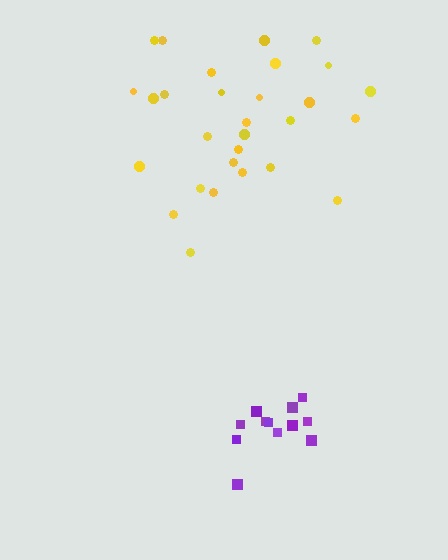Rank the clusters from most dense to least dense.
purple, yellow.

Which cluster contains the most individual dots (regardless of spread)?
Yellow (29).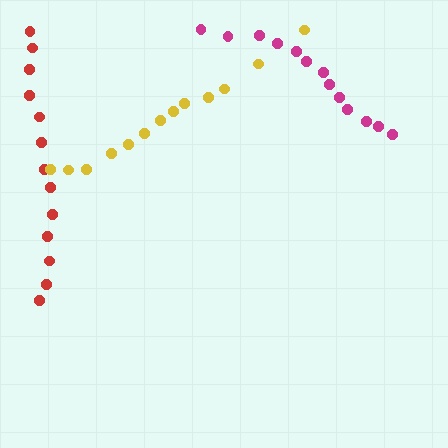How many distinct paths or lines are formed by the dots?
There are 3 distinct paths.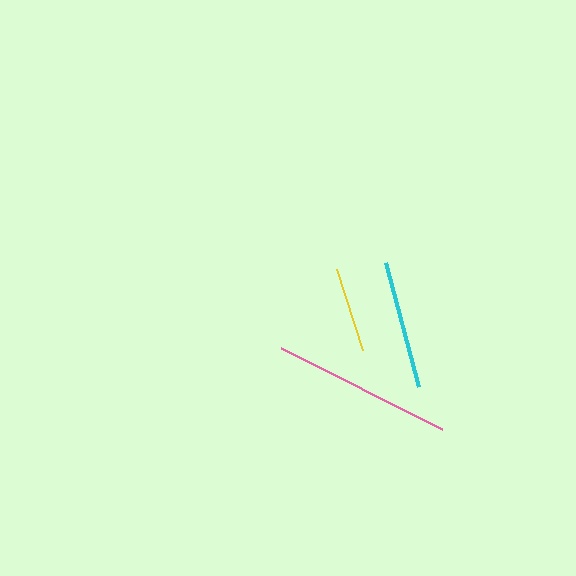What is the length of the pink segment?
The pink segment is approximately 180 pixels long.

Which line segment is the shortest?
The yellow line is the shortest at approximately 84 pixels.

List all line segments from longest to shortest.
From longest to shortest: pink, cyan, yellow.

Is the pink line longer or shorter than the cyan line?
The pink line is longer than the cyan line.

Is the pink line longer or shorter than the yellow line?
The pink line is longer than the yellow line.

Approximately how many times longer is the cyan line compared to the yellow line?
The cyan line is approximately 1.5 times the length of the yellow line.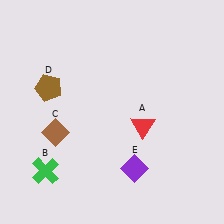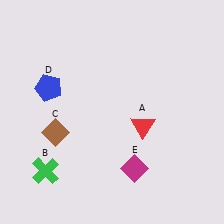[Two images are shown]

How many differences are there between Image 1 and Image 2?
There are 2 differences between the two images.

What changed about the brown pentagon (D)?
In Image 1, D is brown. In Image 2, it changed to blue.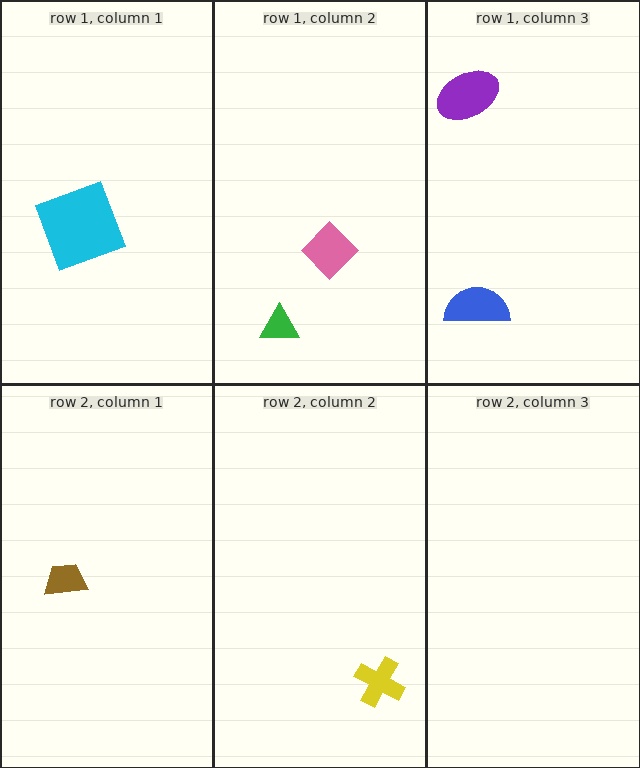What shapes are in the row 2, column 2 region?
The yellow cross.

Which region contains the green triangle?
The row 1, column 2 region.